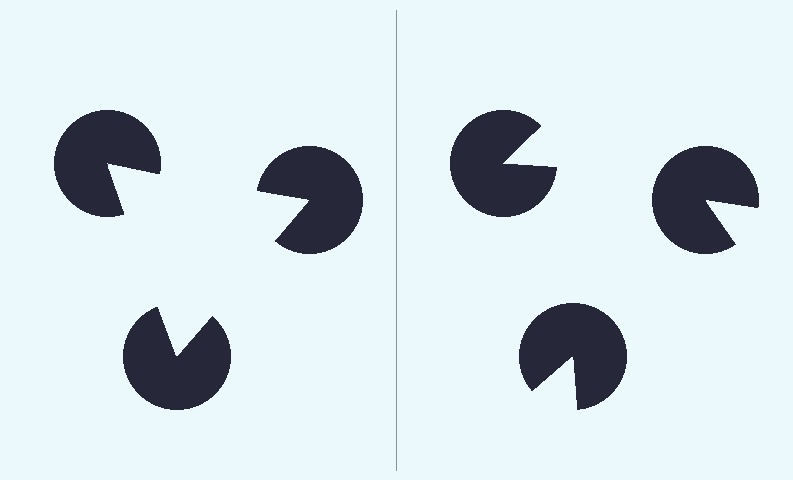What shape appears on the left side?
An illusory triangle.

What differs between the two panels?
The pac-man discs are positioned identically on both sides; only the wedge orientations differ. On the left they align to a triangle; on the right they are misaligned.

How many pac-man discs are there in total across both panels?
6 — 3 on each side.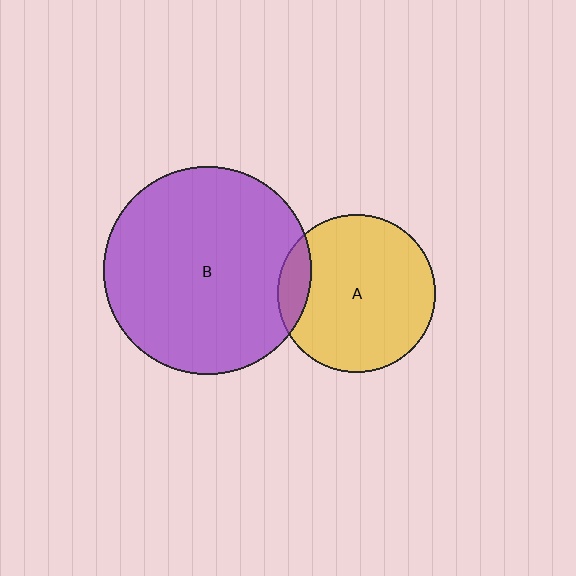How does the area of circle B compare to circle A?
Approximately 1.7 times.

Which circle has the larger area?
Circle B (purple).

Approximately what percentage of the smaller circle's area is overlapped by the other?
Approximately 10%.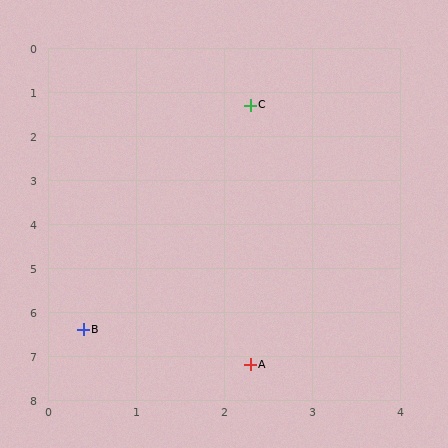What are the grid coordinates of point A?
Point A is at approximately (2.3, 7.2).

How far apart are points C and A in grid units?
Points C and A are about 5.9 grid units apart.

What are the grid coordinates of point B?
Point B is at approximately (0.4, 6.4).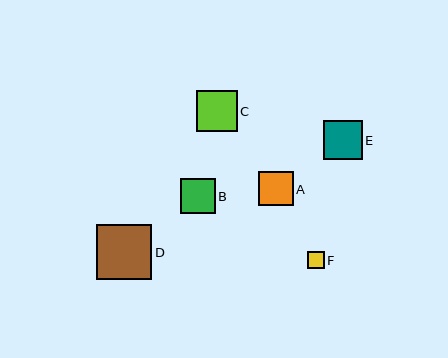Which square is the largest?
Square D is the largest with a size of approximately 55 pixels.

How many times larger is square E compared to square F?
Square E is approximately 2.3 times the size of square F.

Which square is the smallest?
Square F is the smallest with a size of approximately 17 pixels.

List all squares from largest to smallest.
From largest to smallest: D, C, E, A, B, F.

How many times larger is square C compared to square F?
Square C is approximately 2.4 times the size of square F.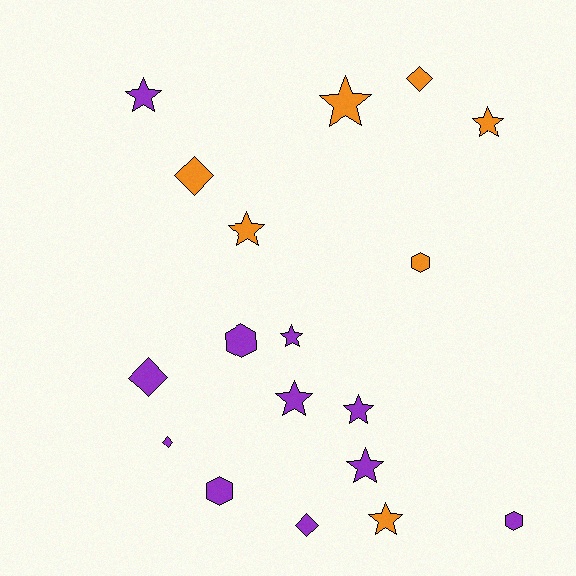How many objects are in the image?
There are 18 objects.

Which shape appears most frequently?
Star, with 9 objects.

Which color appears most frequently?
Purple, with 11 objects.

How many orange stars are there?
There are 4 orange stars.